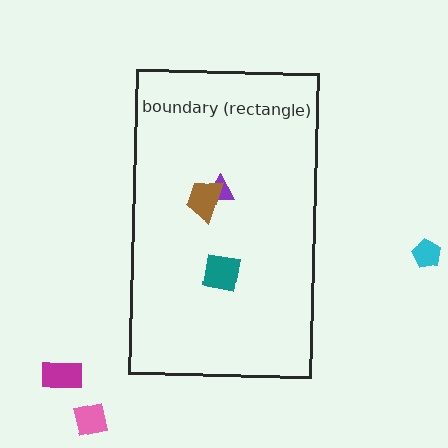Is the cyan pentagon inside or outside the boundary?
Outside.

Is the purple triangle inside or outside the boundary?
Inside.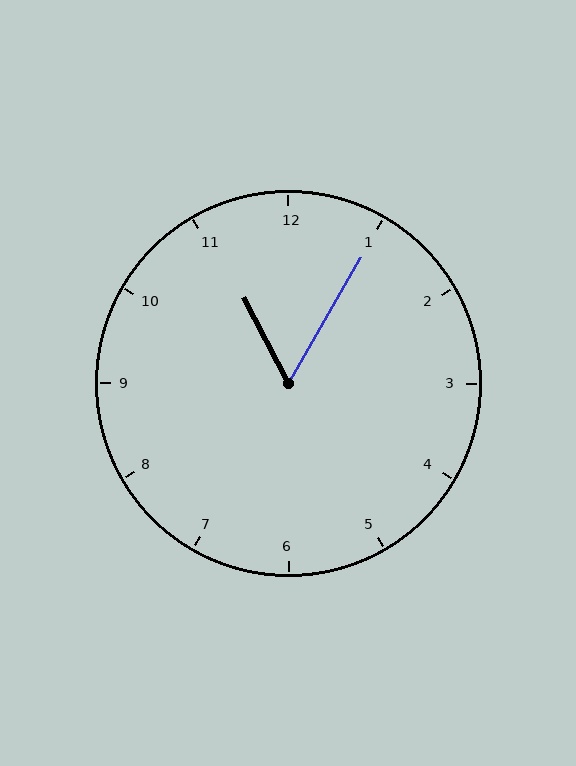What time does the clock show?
11:05.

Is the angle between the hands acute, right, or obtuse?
It is acute.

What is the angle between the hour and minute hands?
Approximately 58 degrees.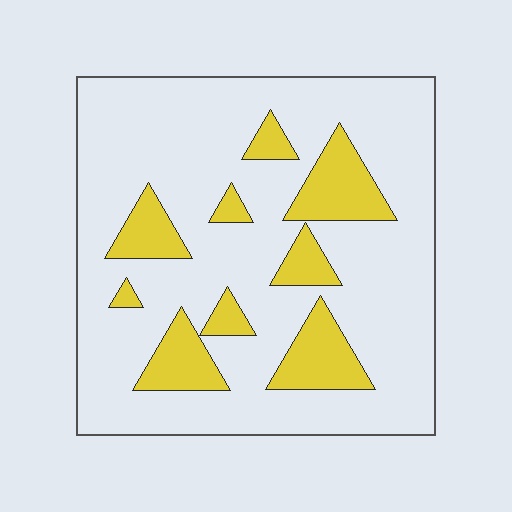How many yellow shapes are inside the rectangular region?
9.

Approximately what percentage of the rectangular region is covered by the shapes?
Approximately 20%.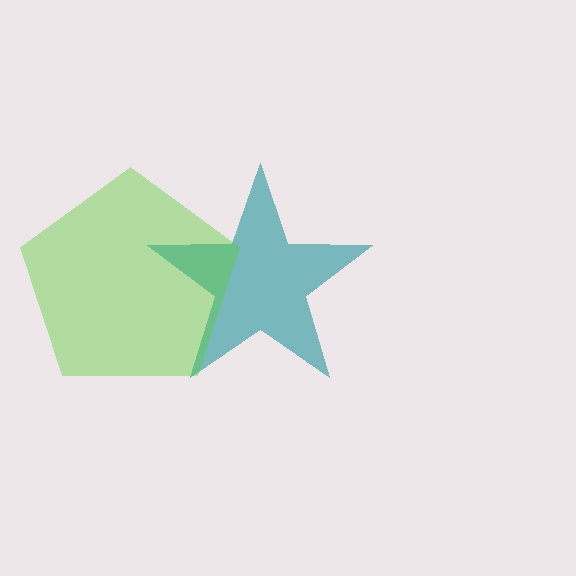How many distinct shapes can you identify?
There are 2 distinct shapes: a teal star, a lime pentagon.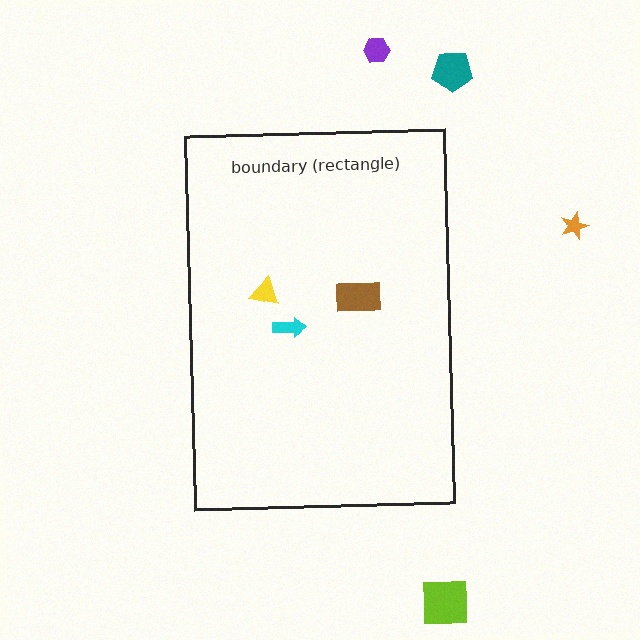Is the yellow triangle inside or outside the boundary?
Inside.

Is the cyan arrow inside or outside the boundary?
Inside.